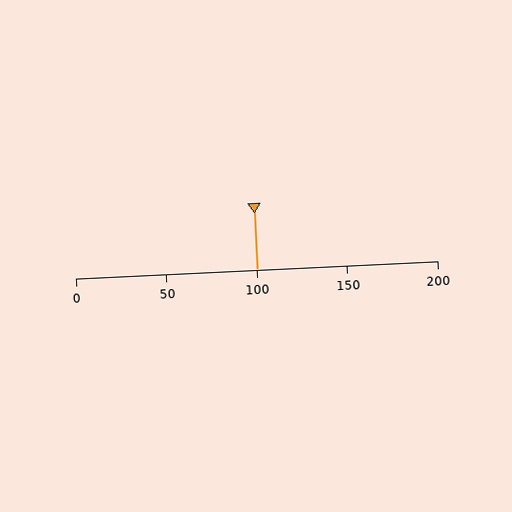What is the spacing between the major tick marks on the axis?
The major ticks are spaced 50 apart.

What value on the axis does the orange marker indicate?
The marker indicates approximately 100.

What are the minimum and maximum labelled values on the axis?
The axis runs from 0 to 200.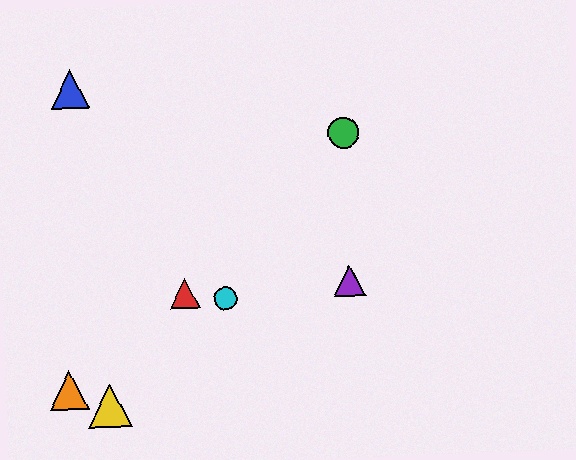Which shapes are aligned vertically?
The green circle, the purple triangle are aligned vertically.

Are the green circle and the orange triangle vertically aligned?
No, the green circle is at x≈344 and the orange triangle is at x≈69.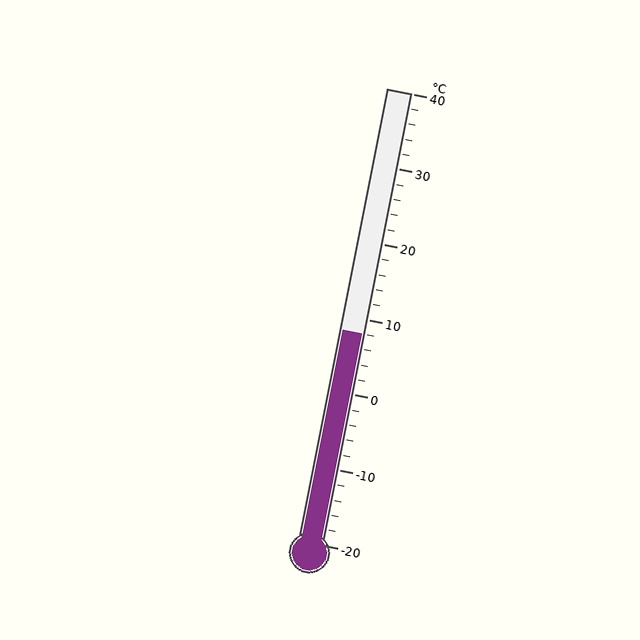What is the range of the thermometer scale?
The thermometer scale ranges from -20°C to 40°C.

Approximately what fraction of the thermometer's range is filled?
The thermometer is filled to approximately 45% of its range.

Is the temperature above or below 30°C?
The temperature is below 30°C.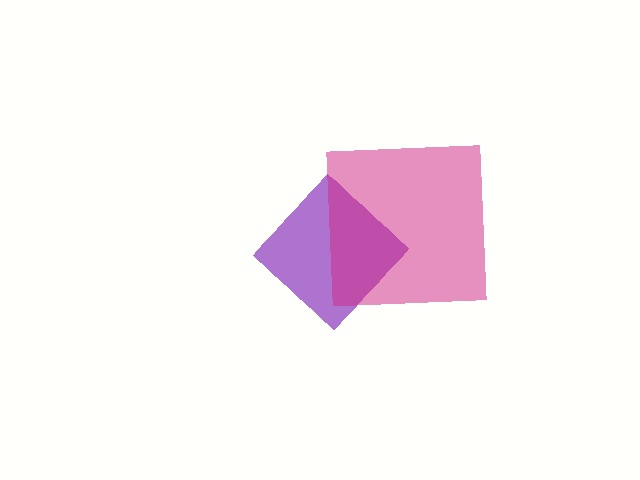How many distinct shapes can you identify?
There are 2 distinct shapes: a purple diamond, a magenta square.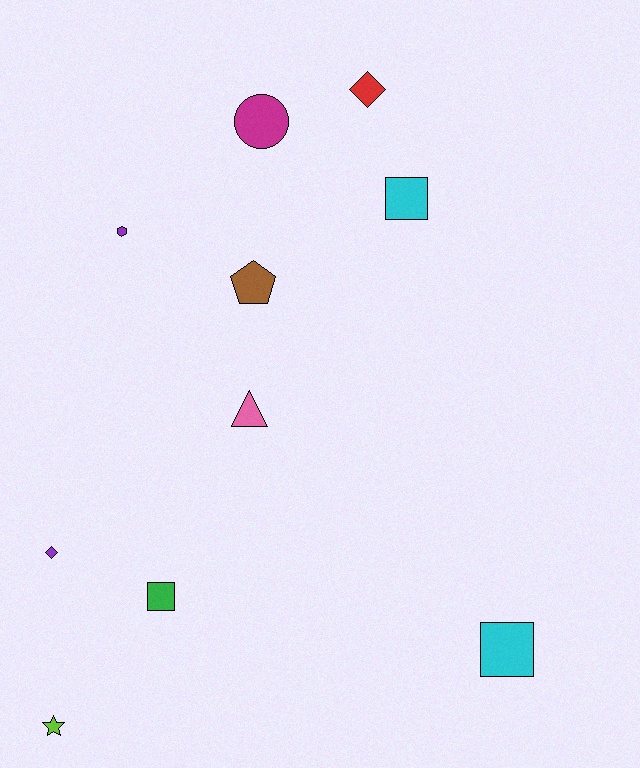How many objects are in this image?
There are 10 objects.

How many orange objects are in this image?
There are no orange objects.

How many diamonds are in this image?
There are 2 diamonds.